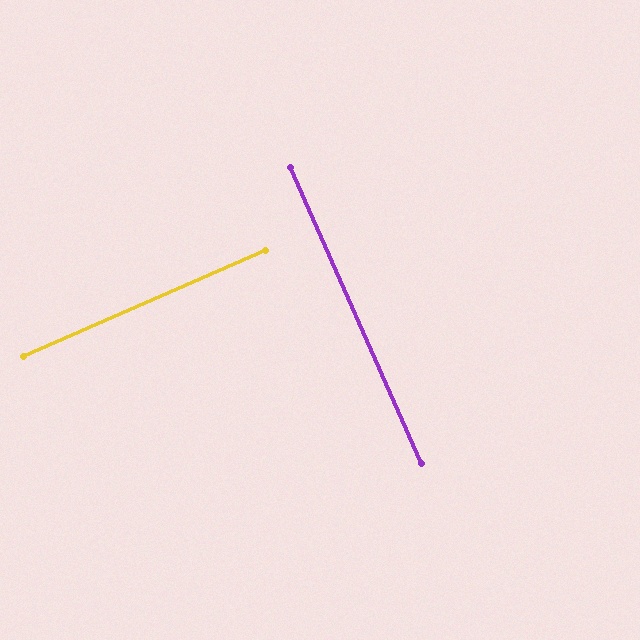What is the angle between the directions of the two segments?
Approximately 90 degrees.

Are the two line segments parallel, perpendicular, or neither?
Perpendicular — they meet at approximately 90°.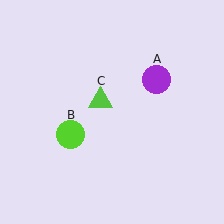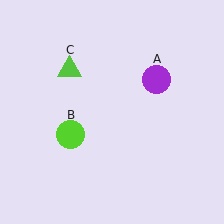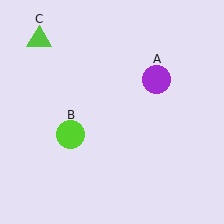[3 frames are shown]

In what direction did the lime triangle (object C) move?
The lime triangle (object C) moved up and to the left.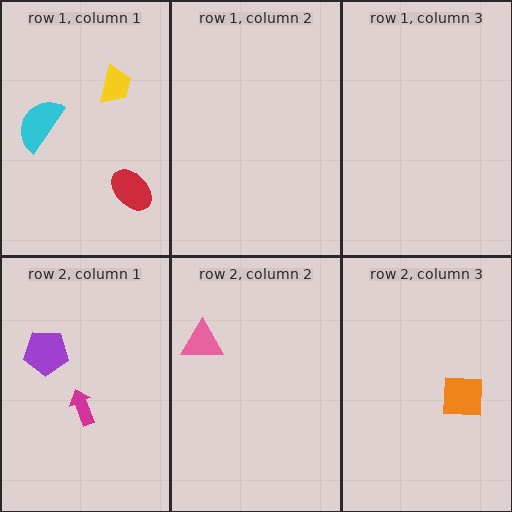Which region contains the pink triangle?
The row 2, column 2 region.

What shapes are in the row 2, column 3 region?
The orange square.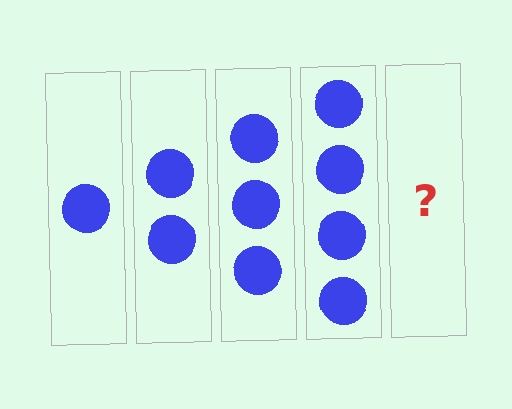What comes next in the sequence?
The next element should be 5 circles.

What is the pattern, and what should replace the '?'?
The pattern is that each step adds one more circle. The '?' should be 5 circles.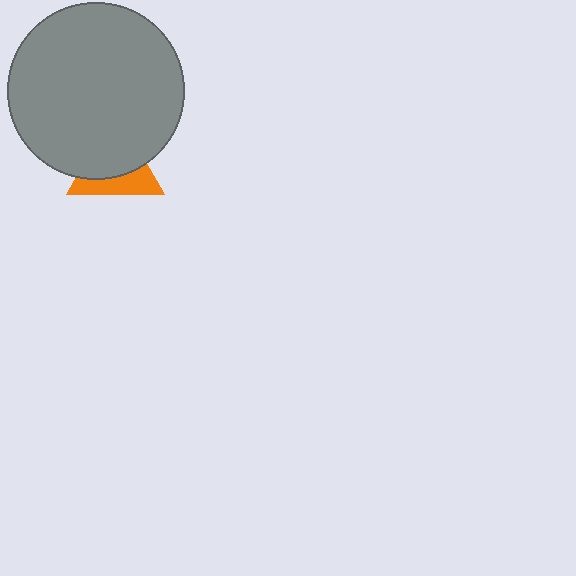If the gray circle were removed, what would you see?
You would see the complete orange triangle.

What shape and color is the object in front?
The object in front is a gray circle.